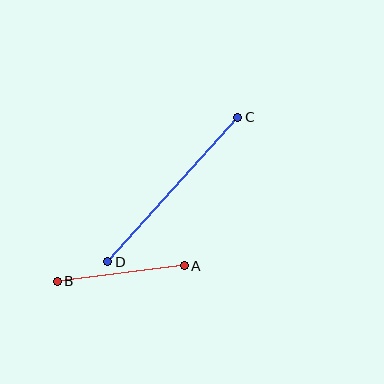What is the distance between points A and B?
The distance is approximately 128 pixels.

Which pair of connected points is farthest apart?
Points C and D are farthest apart.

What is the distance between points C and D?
The distance is approximately 194 pixels.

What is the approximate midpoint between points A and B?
The midpoint is at approximately (121, 273) pixels.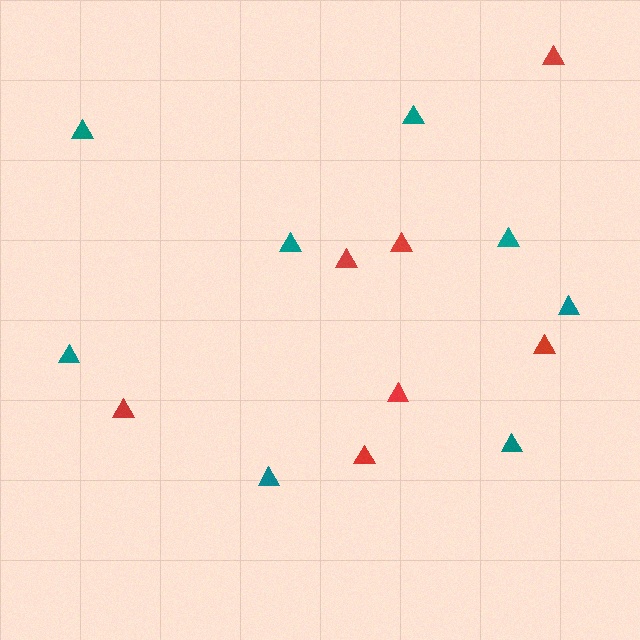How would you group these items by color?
There are 2 groups: one group of red triangles (7) and one group of teal triangles (8).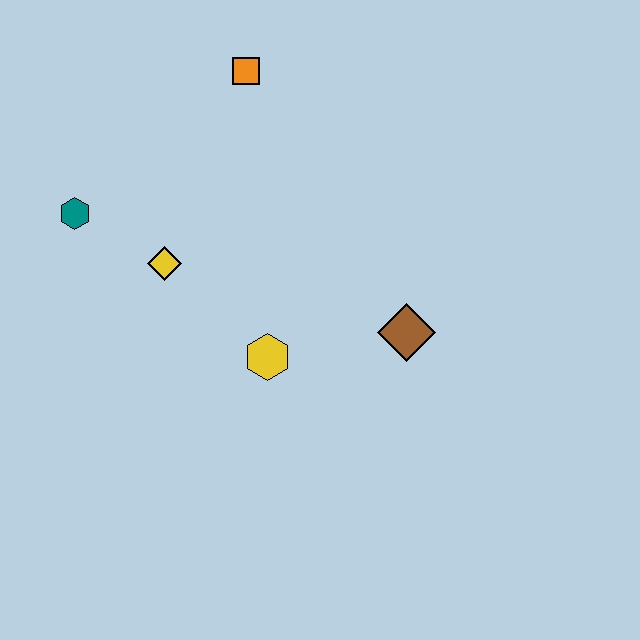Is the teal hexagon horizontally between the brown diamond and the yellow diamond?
No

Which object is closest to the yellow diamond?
The teal hexagon is closest to the yellow diamond.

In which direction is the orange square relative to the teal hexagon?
The orange square is to the right of the teal hexagon.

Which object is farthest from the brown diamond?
The teal hexagon is farthest from the brown diamond.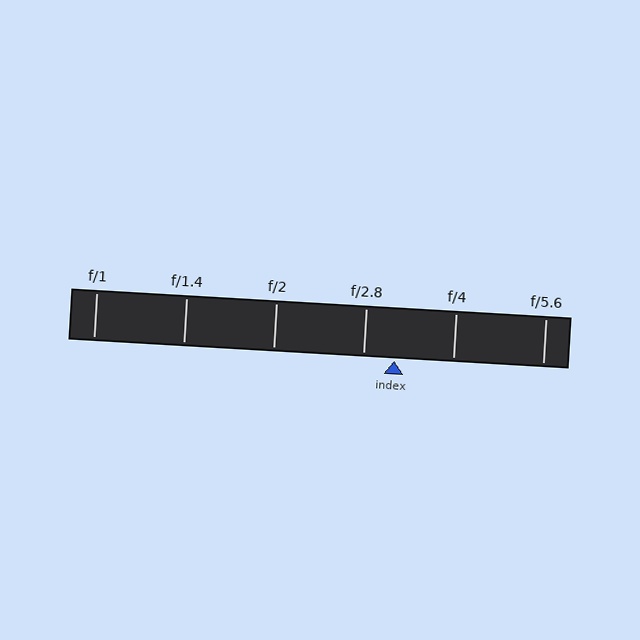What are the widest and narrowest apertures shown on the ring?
The widest aperture shown is f/1 and the narrowest is f/5.6.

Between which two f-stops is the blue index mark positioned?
The index mark is between f/2.8 and f/4.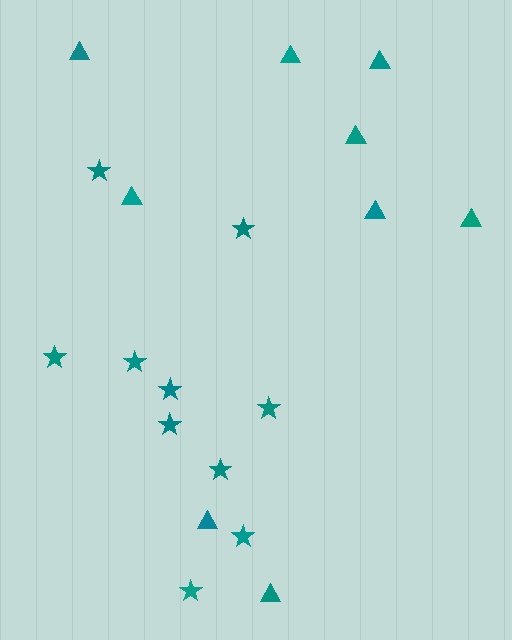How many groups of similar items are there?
There are 2 groups: one group of stars (10) and one group of triangles (9).